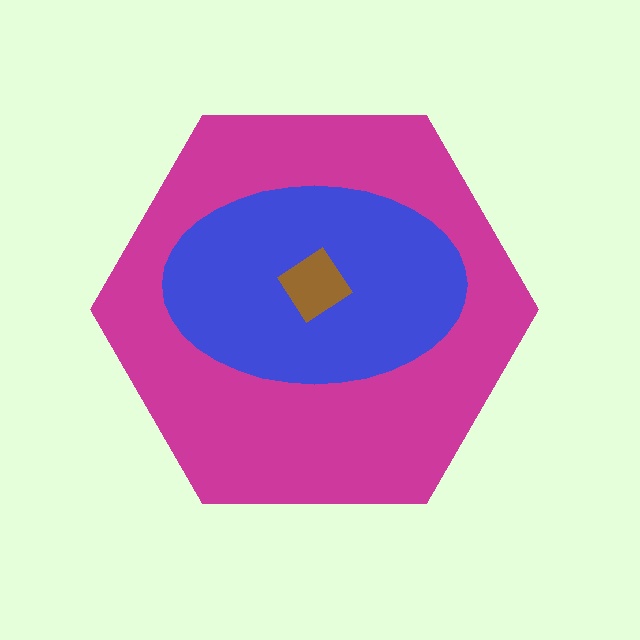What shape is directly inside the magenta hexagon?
The blue ellipse.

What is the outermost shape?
The magenta hexagon.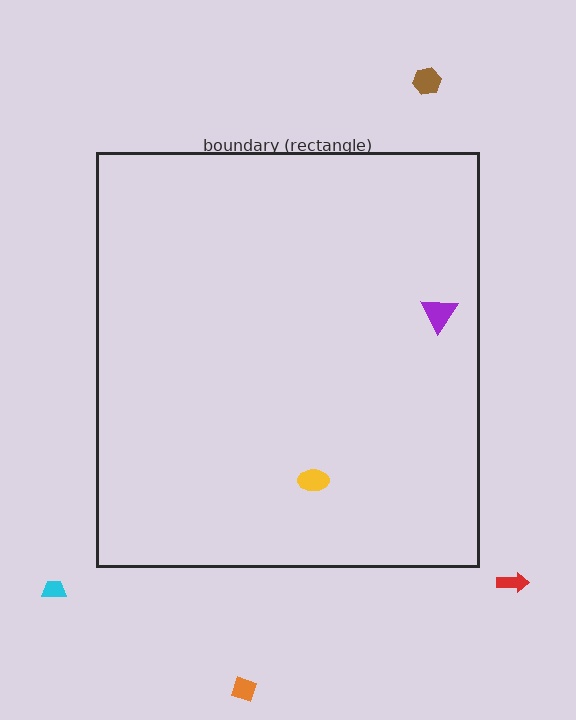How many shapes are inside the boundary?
2 inside, 4 outside.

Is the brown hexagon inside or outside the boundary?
Outside.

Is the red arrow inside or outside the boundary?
Outside.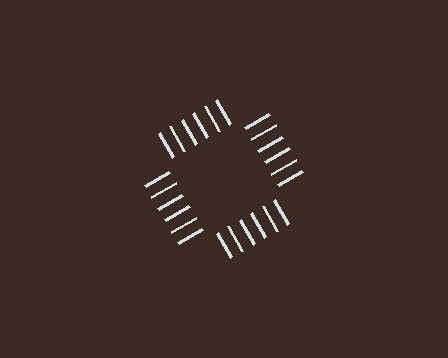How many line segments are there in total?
24 — 6 along each of the 4 edges.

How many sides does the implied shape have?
4 sides — the line-ends trace a square.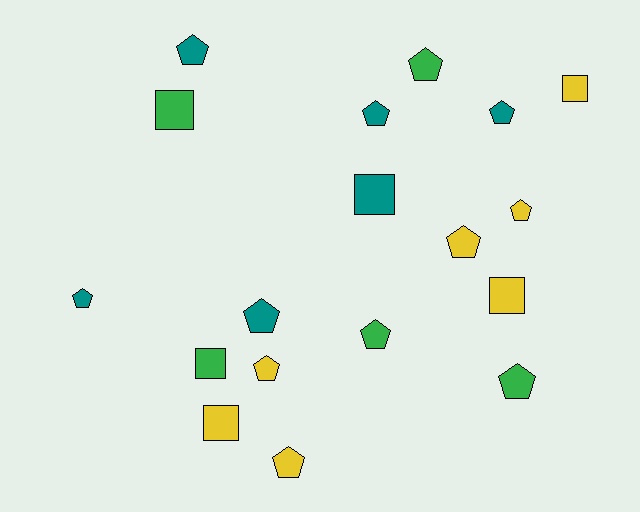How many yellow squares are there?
There are 3 yellow squares.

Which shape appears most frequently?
Pentagon, with 12 objects.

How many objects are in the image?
There are 18 objects.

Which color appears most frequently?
Yellow, with 7 objects.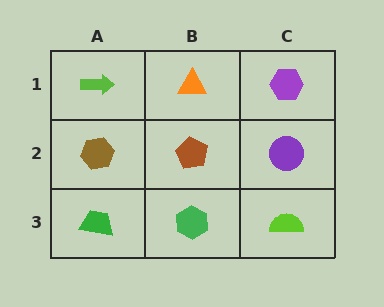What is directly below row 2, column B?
A green hexagon.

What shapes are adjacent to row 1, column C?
A purple circle (row 2, column C), an orange triangle (row 1, column B).